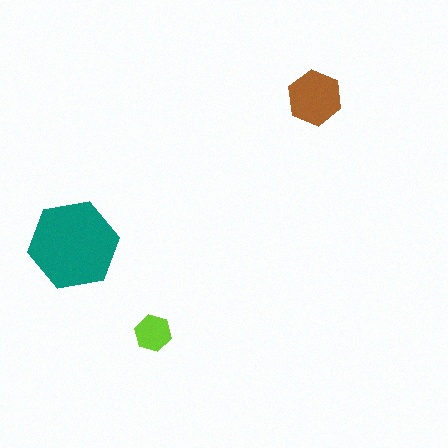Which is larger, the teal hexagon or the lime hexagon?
The teal one.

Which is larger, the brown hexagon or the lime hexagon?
The brown one.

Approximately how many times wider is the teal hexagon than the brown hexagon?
About 1.5 times wider.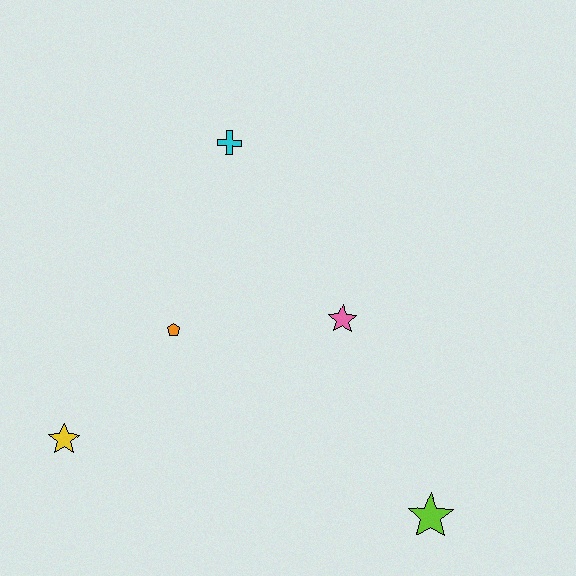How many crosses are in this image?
There is 1 cross.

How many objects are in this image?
There are 5 objects.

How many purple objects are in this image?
There are no purple objects.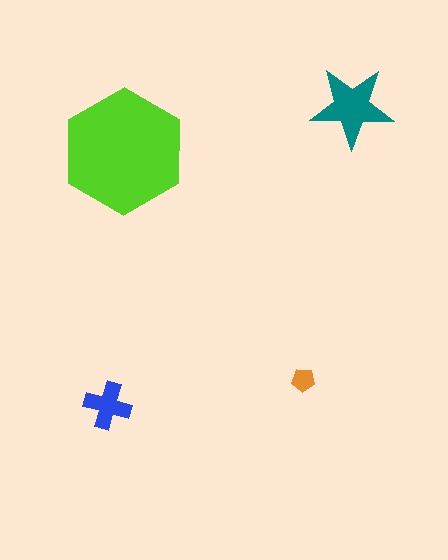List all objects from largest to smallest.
The lime hexagon, the teal star, the blue cross, the orange pentagon.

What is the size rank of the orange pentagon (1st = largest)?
4th.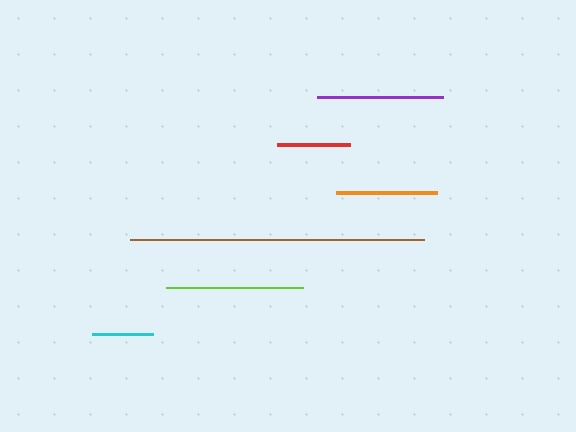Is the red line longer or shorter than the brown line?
The brown line is longer than the red line.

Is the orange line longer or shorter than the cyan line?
The orange line is longer than the cyan line.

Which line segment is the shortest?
The cyan line is the shortest at approximately 61 pixels.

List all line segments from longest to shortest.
From longest to shortest: brown, lime, purple, orange, red, cyan.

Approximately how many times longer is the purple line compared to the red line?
The purple line is approximately 1.7 times the length of the red line.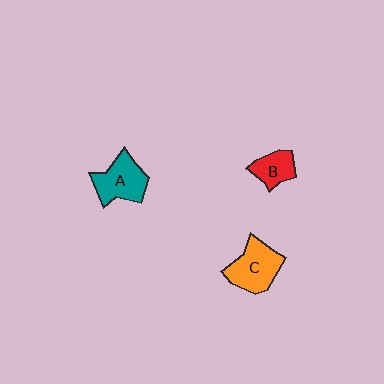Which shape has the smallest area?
Shape B (red).